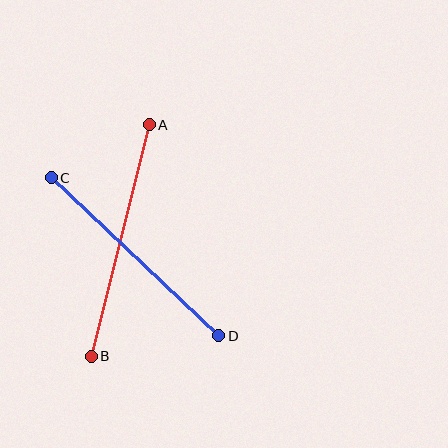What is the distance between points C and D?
The distance is approximately 230 pixels.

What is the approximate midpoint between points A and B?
The midpoint is at approximately (120, 241) pixels.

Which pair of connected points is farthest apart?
Points A and B are farthest apart.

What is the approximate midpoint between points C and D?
The midpoint is at approximately (135, 257) pixels.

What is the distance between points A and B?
The distance is approximately 239 pixels.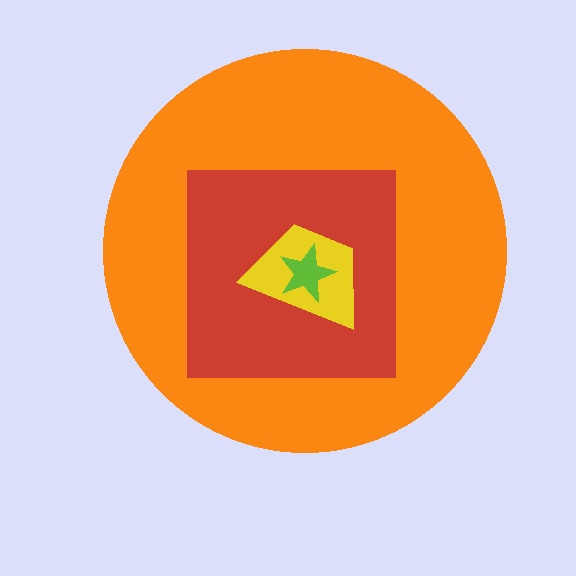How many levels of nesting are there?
4.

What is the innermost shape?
The lime star.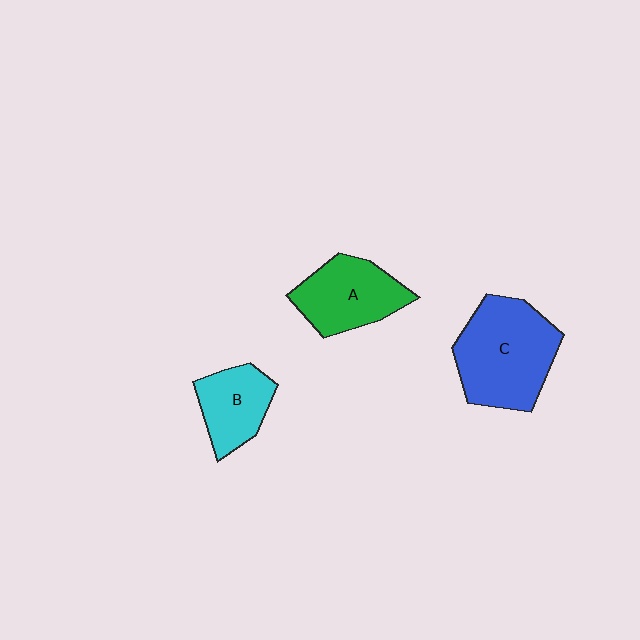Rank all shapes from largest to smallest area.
From largest to smallest: C (blue), A (green), B (cyan).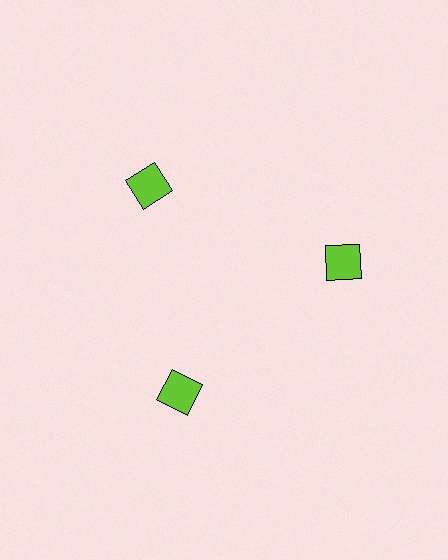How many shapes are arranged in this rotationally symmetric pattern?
There are 3 shapes, arranged in 3 groups of 1.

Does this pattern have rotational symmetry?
Yes, this pattern has 3-fold rotational symmetry. It looks the same after rotating 120 degrees around the center.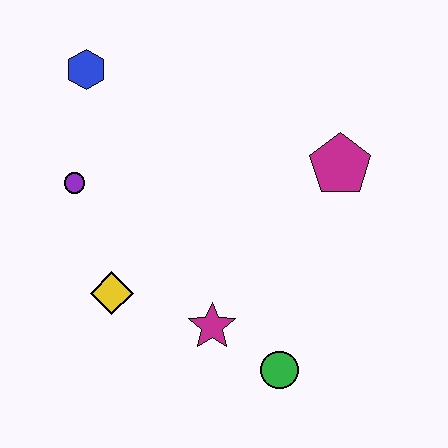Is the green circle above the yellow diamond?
No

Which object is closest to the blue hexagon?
The purple circle is closest to the blue hexagon.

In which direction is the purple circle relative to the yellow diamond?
The purple circle is above the yellow diamond.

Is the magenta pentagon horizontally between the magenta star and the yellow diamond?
No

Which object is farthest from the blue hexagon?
The green circle is farthest from the blue hexagon.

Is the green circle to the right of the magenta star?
Yes